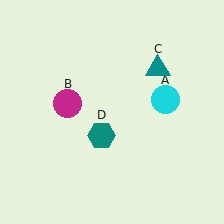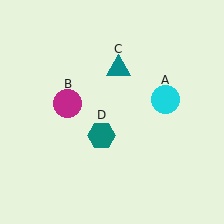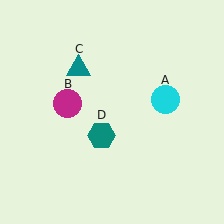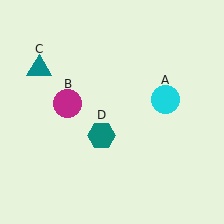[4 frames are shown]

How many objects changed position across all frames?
1 object changed position: teal triangle (object C).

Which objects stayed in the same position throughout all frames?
Cyan circle (object A) and magenta circle (object B) and teal hexagon (object D) remained stationary.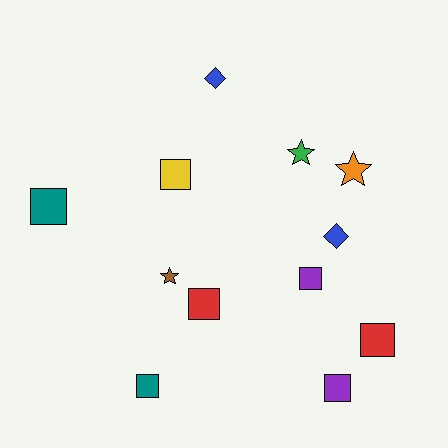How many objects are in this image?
There are 12 objects.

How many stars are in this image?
There are 3 stars.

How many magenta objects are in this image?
There are no magenta objects.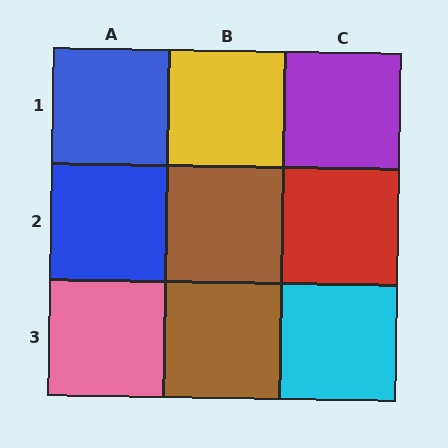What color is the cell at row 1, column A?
Blue.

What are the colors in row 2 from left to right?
Blue, brown, red.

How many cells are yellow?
1 cell is yellow.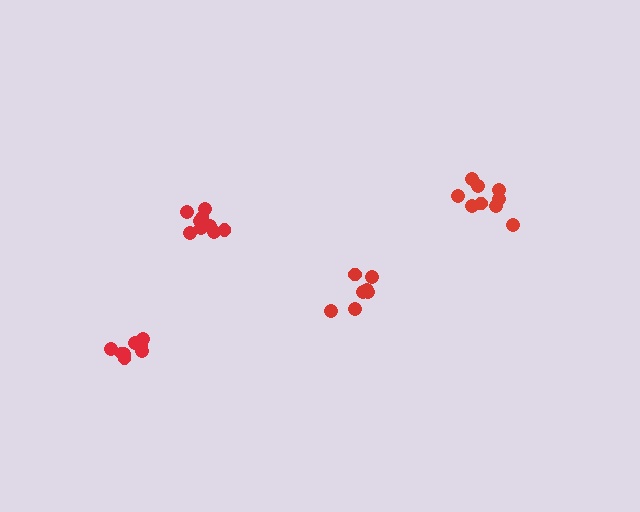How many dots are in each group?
Group 1: 7 dots, Group 2: 8 dots, Group 3: 9 dots, Group 4: 10 dots (34 total).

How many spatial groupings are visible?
There are 4 spatial groupings.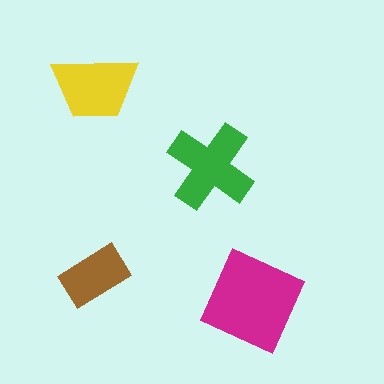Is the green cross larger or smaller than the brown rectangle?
Larger.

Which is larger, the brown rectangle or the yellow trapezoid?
The yellow trapezoid.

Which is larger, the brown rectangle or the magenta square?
The magenta square.